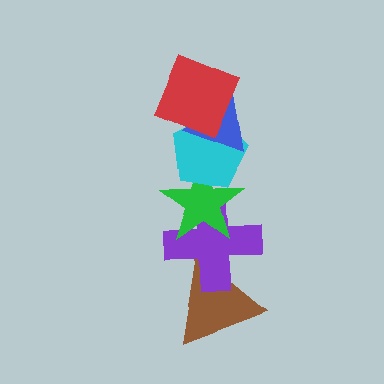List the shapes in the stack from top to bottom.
From top to bottom: the red square, the blue triangle, the cyan pentagon, the green star, the purple cross, the brown triangle.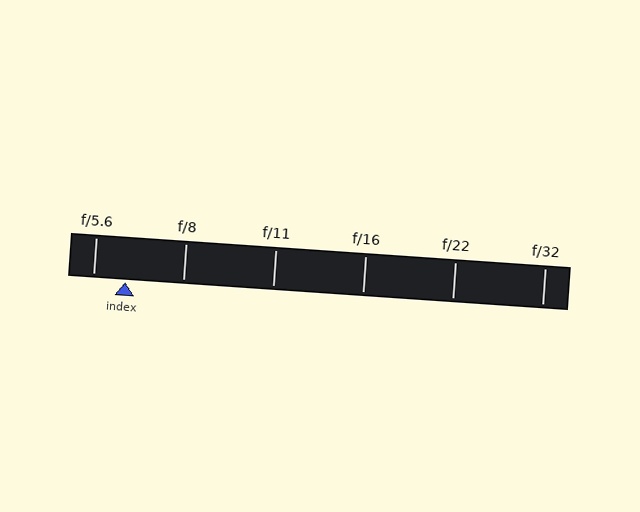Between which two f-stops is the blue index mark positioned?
The index mark is between f/5.6 and f/8.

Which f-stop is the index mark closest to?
The index mark is closest to f/5.6.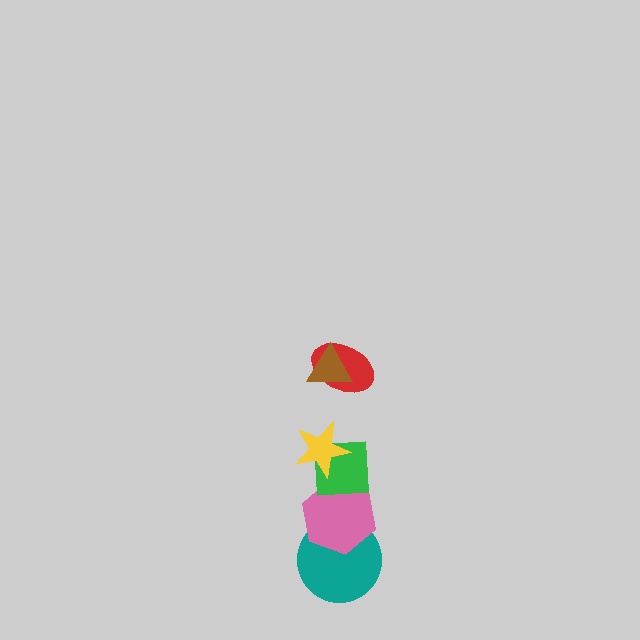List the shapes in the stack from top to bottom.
From top to bottom: the brown triangle, the red ellipse, the yellow star, the green square, the pink hexagon, the teal circle.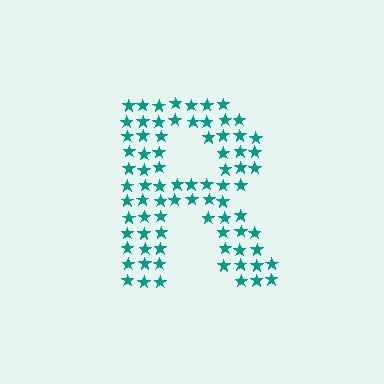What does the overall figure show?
The overall figure shows the letter R.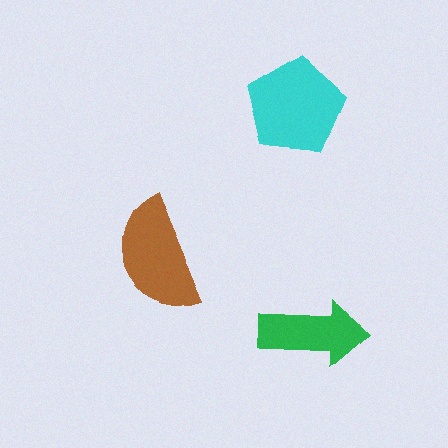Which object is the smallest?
The green arrow.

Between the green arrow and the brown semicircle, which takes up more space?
The brown semicircle.